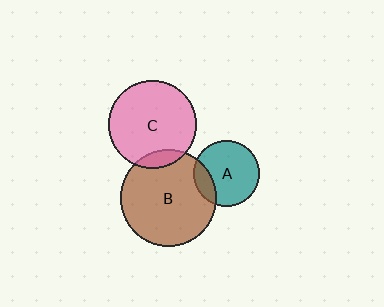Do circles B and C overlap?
Yes.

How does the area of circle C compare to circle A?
Approximately 1.8 times.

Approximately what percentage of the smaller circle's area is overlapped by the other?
Approximately 10%.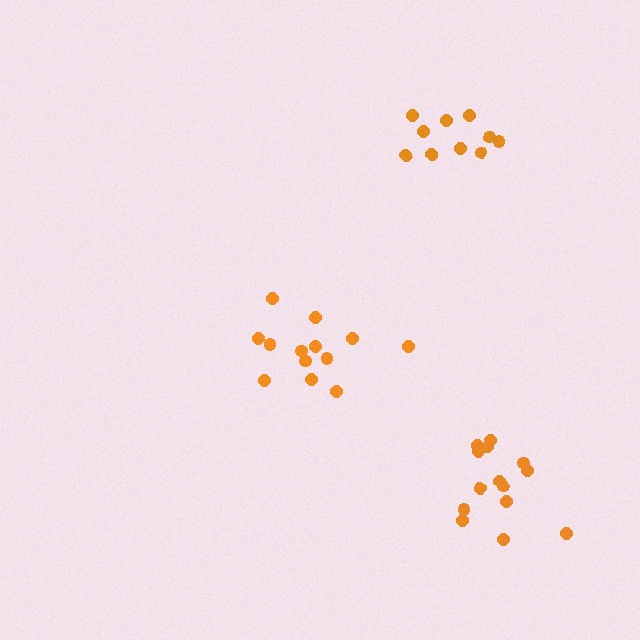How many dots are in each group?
Group 1: 13 dots, Group 2: 14 dots, Group 3: 10 dots (37 total).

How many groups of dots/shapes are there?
There are 3 groups.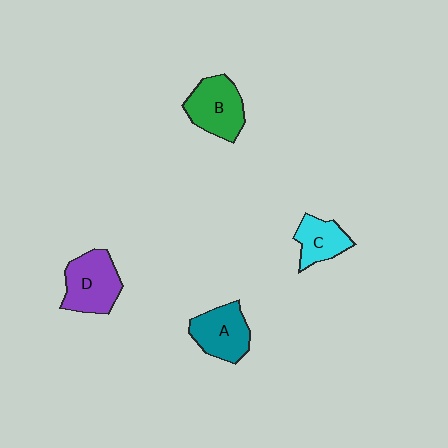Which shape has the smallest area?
Shape C (cyan).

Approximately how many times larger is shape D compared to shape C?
Approximately 1.5 times.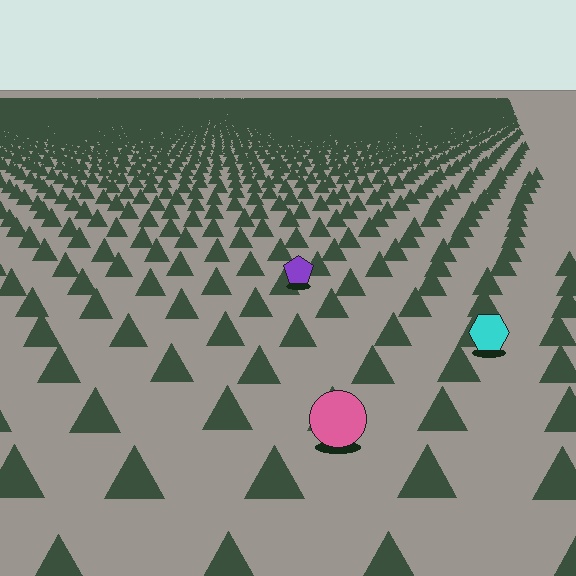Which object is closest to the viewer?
The pink circle is closest. The texture marks near it are larger and more spread out.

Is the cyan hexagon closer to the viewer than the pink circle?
No. The pink circle is closer — you can tell from the texture gradient: the ground texture is coarser near it.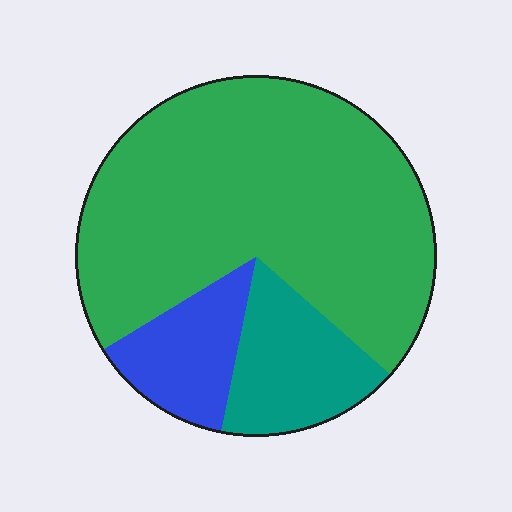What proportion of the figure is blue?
Blue covers 13% of the figure.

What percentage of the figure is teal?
Teal covers roughly 15% of the figure.